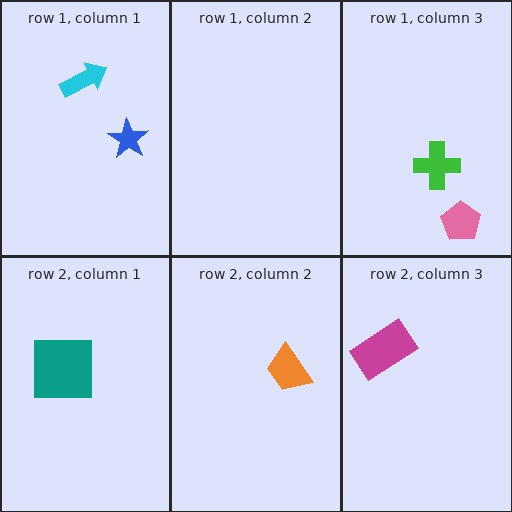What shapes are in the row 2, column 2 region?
The orange trapezoid.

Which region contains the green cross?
The row 1, column 3 region.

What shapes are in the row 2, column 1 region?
The teal square.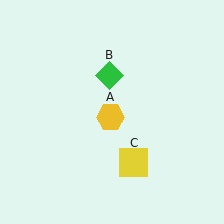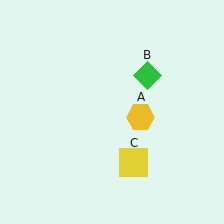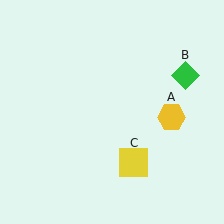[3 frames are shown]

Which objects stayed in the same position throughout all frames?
Yellow square (object C) remained stationary.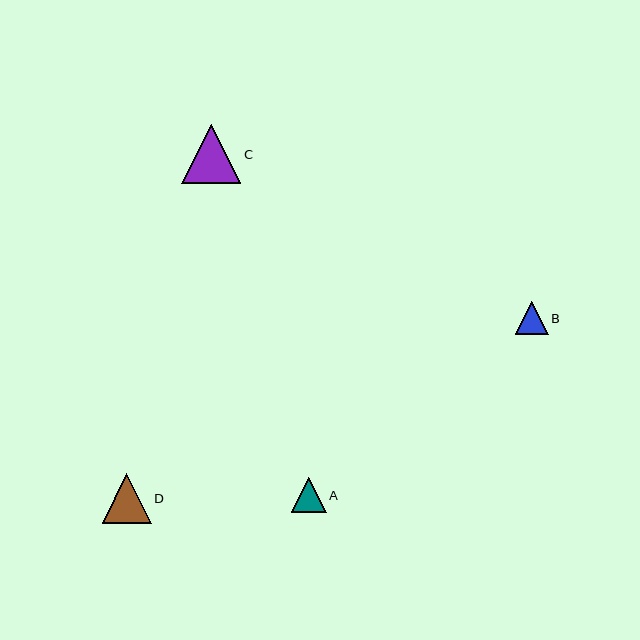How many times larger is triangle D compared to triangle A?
Triangle D is approximately 1.4 times the size of triangle A.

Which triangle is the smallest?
Triangle B is the smallest with a size of approximately 33 pixels.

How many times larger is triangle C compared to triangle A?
Triangle C is approximately 1.7 times the size of triangle A.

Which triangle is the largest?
Triangle C is the largest with a size of approximately 59 pixels.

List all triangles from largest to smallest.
From largest to smallest: C, D, A, B.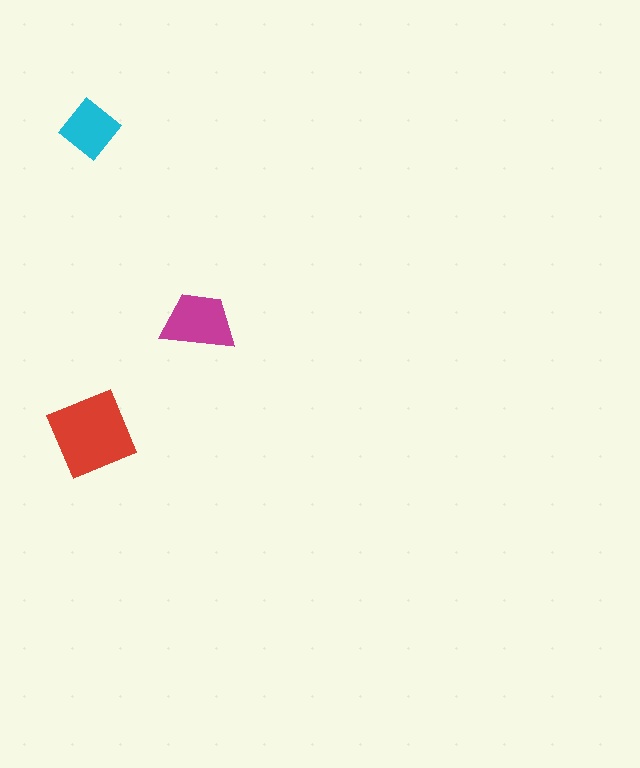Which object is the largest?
The red square.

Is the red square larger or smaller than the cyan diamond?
Larger.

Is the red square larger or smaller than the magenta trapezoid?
Larger.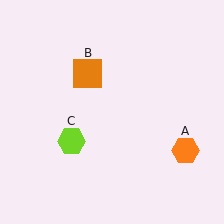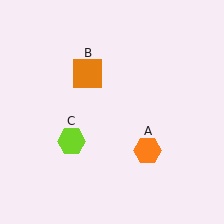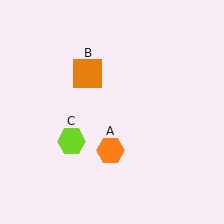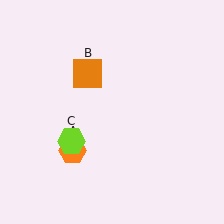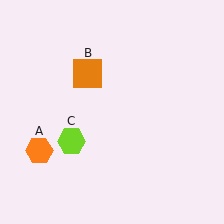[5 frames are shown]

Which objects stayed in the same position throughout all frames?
Orange square (object B) and lime hexagon (object C) remained stationary.